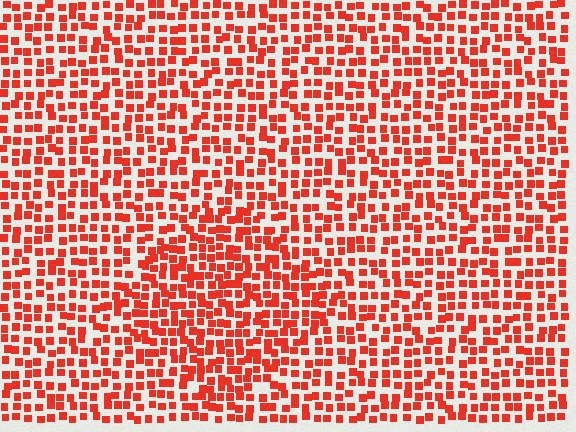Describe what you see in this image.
The image contains small red elements arranged at two different densities. A diamond-shaped region is visible where the elements are more densely packed than the surrounding area.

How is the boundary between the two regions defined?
The boundary is defined by a change in element density (approximately 1.4x ratio). All elements are the same color, size, and shape.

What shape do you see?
I see a diamond.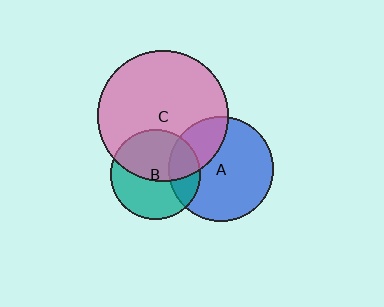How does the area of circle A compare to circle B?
Approximately 1.4 times.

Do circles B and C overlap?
Yes.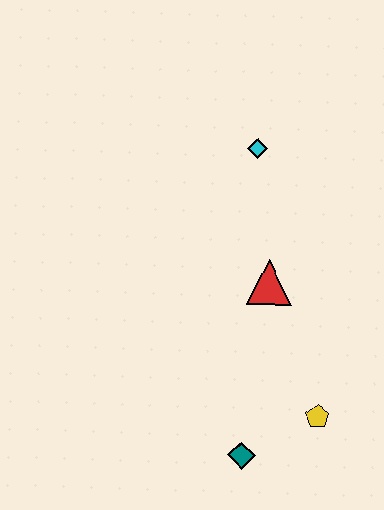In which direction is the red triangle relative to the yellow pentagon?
The red triangle is above the yellow pentagon.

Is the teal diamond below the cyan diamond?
Yes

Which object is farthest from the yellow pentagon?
The cyan diamond is farthest from the yellow pentagon.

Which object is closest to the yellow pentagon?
The teal diamond is closest to the yellow pentagon.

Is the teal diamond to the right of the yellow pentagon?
No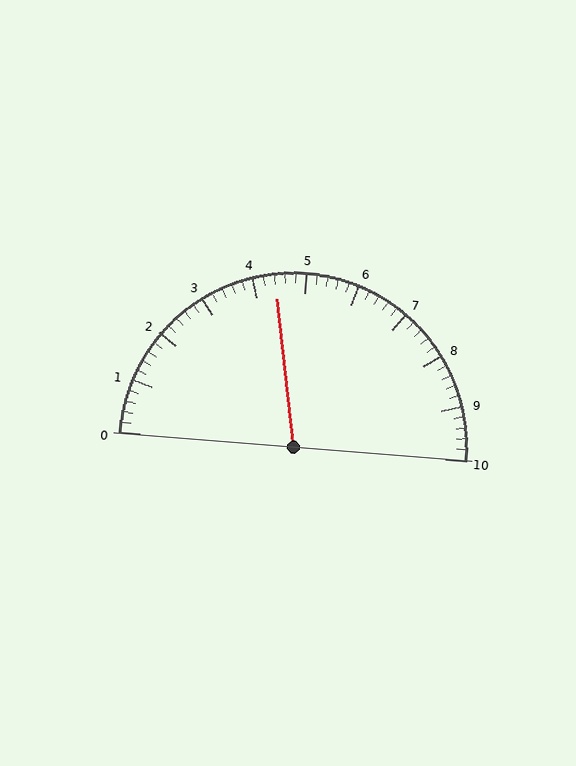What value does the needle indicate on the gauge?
The needle indicates approximately 4.4.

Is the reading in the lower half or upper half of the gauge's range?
The reading is in the lower half of the range (0 to 10).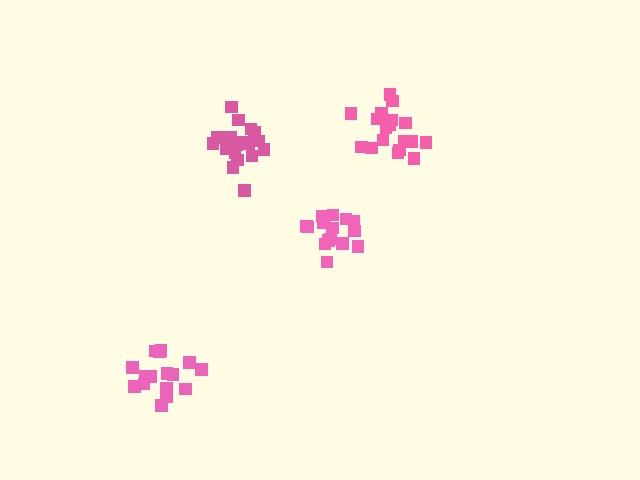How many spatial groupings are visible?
There are 4 spatial groupings.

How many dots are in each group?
Group 1: 15 dots, Group 2: 20 dots, Group 3: 16 dots, Group 4: 18 dots (69 total).